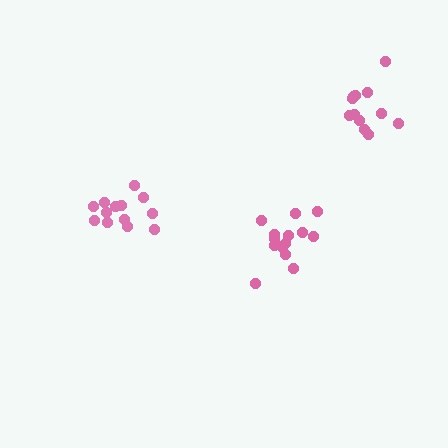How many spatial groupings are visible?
There are 3 spatial groupings.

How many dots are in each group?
Group 1: 13 dots, Group 2: 12 dots, Group 3: 14 dots (39 total).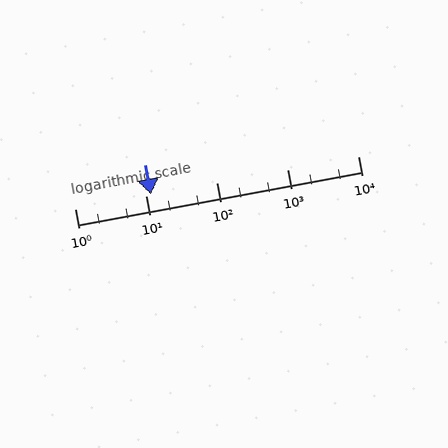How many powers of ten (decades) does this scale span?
The scale spans 4 decades, from 1 to 10000.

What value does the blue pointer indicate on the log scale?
The pointer indicates approximately 12.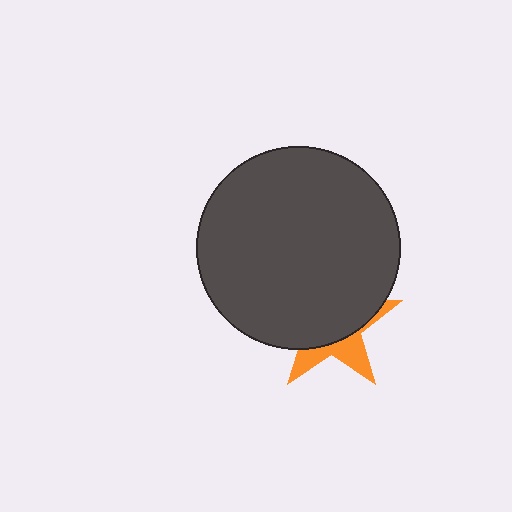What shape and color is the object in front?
The object in front is a dark gray circle.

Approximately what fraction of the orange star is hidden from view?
Roughly 68% of the orange star is hidden behind the dark gray circle.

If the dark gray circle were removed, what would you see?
You would see the complete orange star.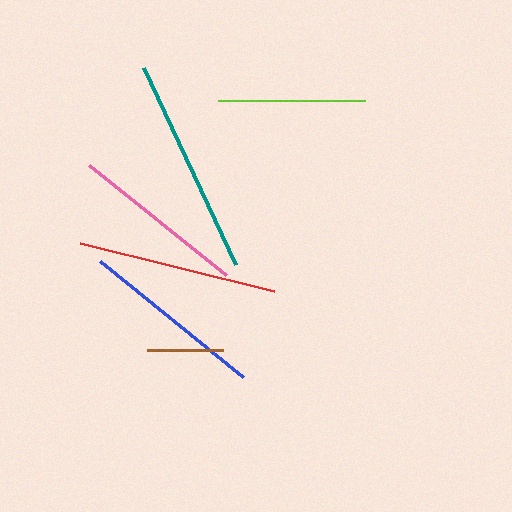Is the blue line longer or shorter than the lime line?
The blue line is longer than the lime line.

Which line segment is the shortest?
The brown line is the shortest at approximately 77 pixels.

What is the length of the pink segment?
The pink segment is approximately 176 pixels long.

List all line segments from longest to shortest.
From longest to shortest: teal, red, blue, pink, lime, brown.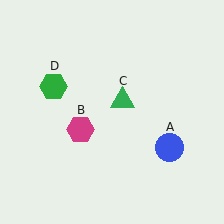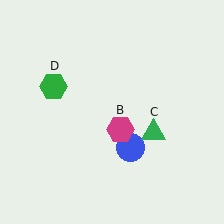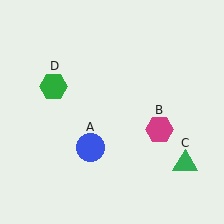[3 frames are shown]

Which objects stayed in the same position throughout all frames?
Green hexagon (object D) remained stationary.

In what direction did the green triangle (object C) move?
The green triangle (object C) moved down and to the right.